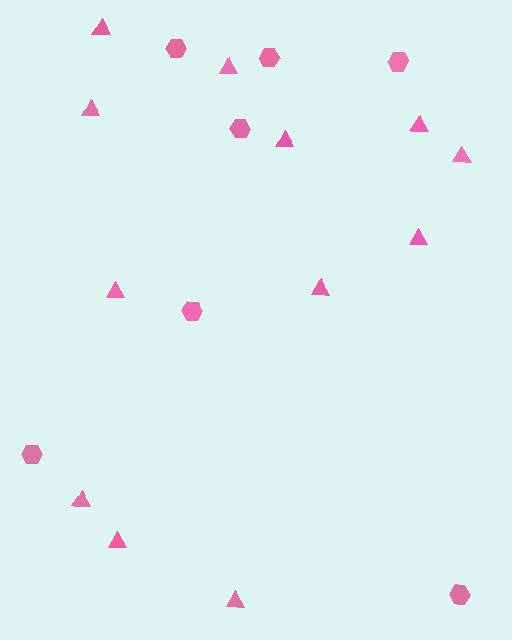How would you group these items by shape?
There are 2 groups: one group of triangles (12) and one group of hexagons (7).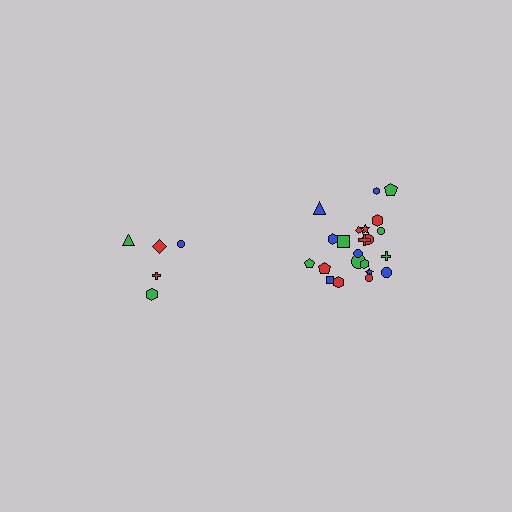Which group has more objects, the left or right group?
The right group.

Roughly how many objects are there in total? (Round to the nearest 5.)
Roughly 25 objects in total.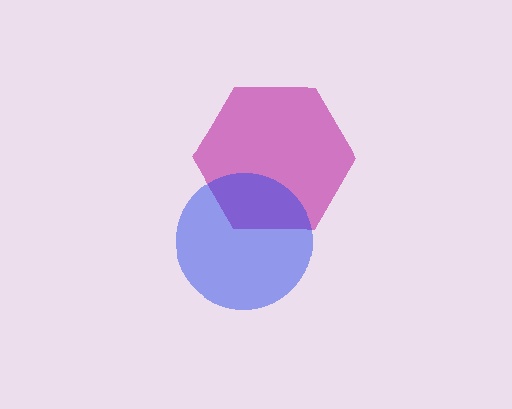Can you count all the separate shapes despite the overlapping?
Yes, there are 2 separate shapes.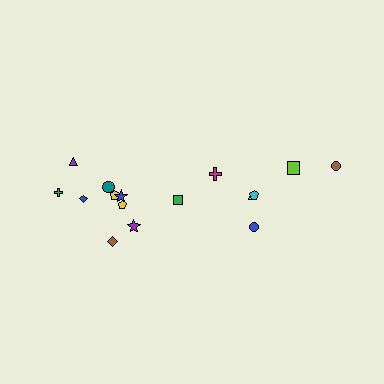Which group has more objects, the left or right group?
The left group.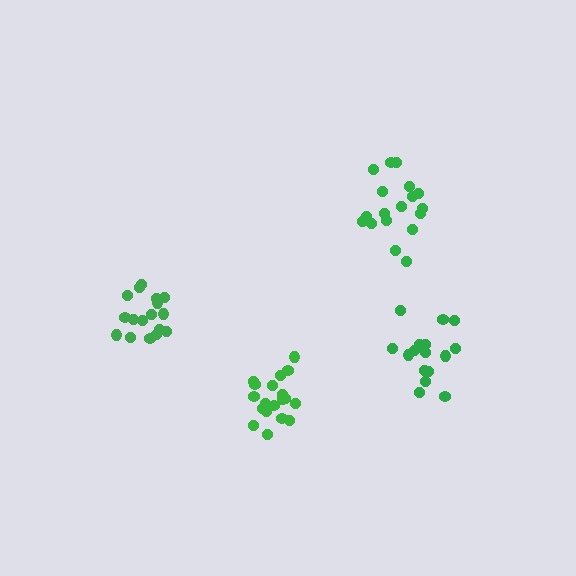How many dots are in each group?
Group 1: 18 dots, Group 2: 16 dots, Group 3: 19 dots, Group 4: 17 dots (70 total).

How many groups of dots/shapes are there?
There are 4 groups.